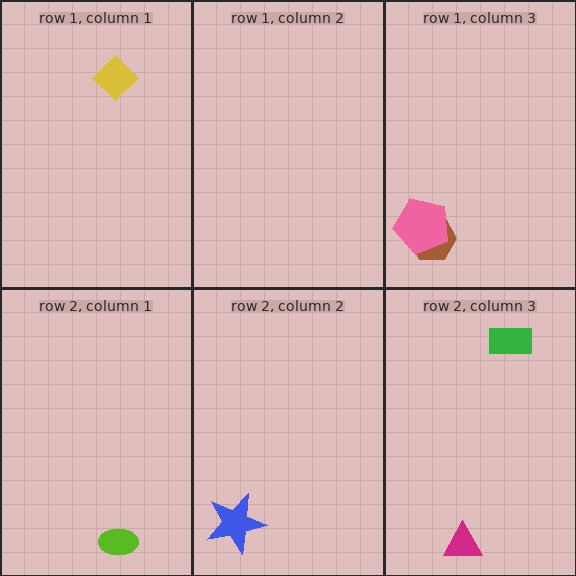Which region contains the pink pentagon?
The row 1, column 3 region.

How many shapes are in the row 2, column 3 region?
2.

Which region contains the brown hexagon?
The row 1, column 3 region.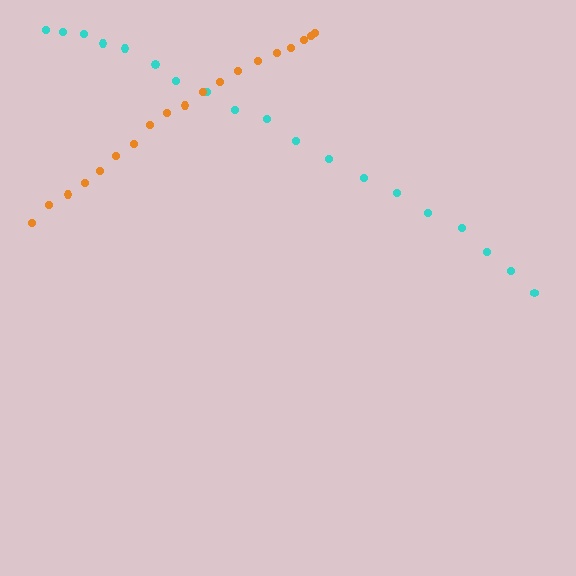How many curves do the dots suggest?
There are 2 distinct paths.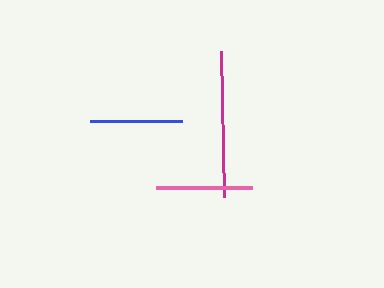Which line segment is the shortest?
The blue line is the shortest at approximately 92 pixels.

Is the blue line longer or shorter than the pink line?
The pink line is longer than the blue line.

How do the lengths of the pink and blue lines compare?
The pink and blue lines are approximately the same length.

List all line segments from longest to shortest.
From longest to shortest: magenta, pink, blue.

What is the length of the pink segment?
The pink segment is approximately 95 pixels long.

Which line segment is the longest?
The magenta line is the longest at approximately 146 pixels.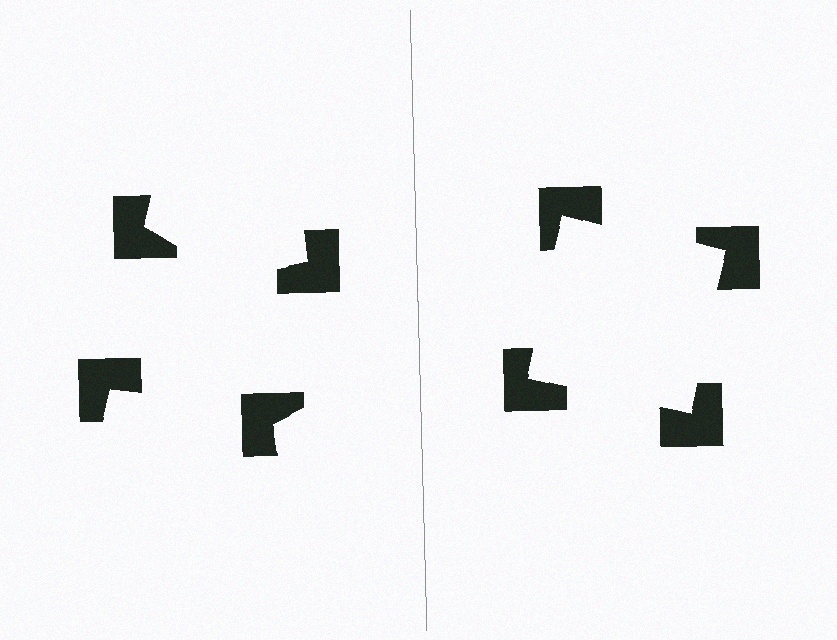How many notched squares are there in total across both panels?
8 — 4 on each side.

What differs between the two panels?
The notched squares are positioned identically on both sides; only the wedge orientations differ. On the right they align to a square; on the left they are misaligned.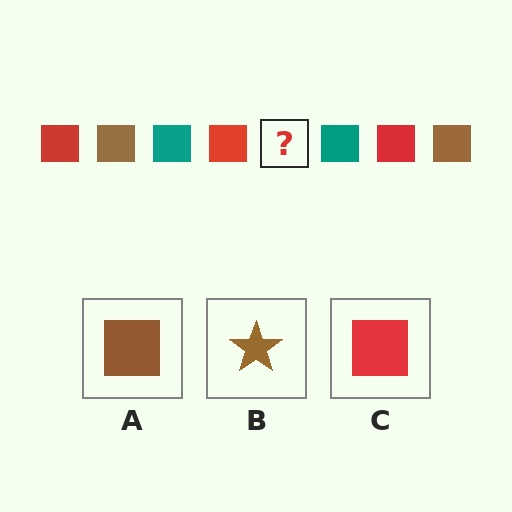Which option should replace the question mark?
Option A.